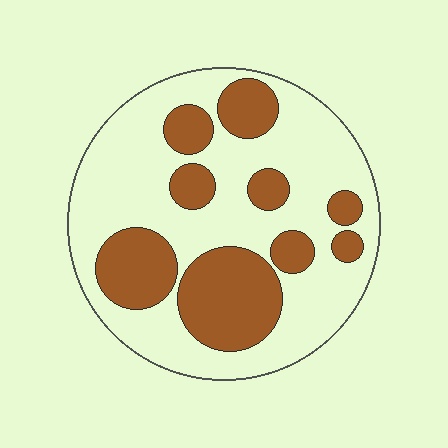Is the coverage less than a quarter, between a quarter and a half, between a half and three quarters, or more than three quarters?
Between a quarter and a half.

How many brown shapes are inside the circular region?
9.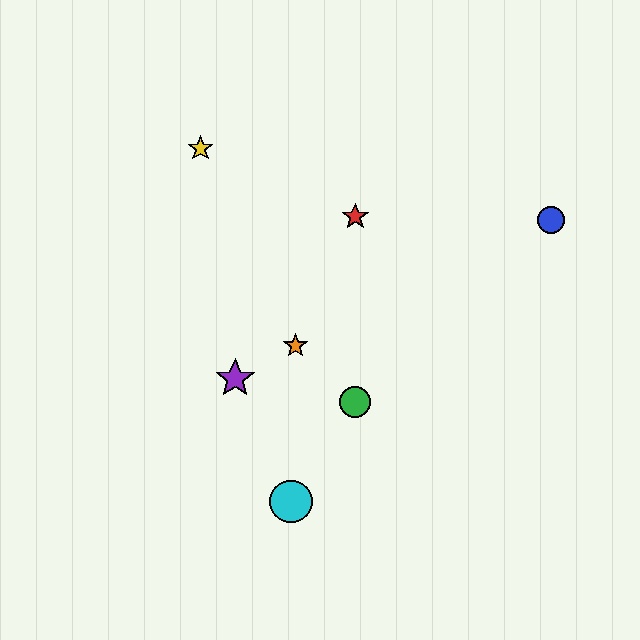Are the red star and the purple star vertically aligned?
No, the red star is at x≈355 and the purple star is at x≈235.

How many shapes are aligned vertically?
2 shapes (the red star, the green circle) are aligned vertically.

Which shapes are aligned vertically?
The red star, the green circle are aligned vertically.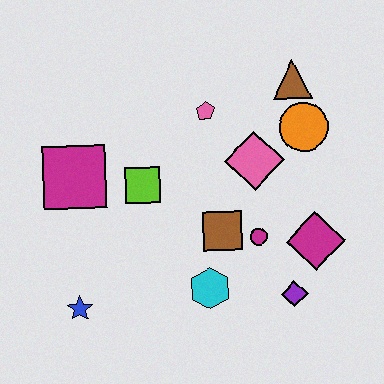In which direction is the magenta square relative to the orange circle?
The magenta square is to the left of the orange circle.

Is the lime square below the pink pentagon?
Yes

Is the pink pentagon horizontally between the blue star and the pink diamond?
Yes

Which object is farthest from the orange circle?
The blue star is farthest from the orange circle.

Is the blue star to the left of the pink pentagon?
Yes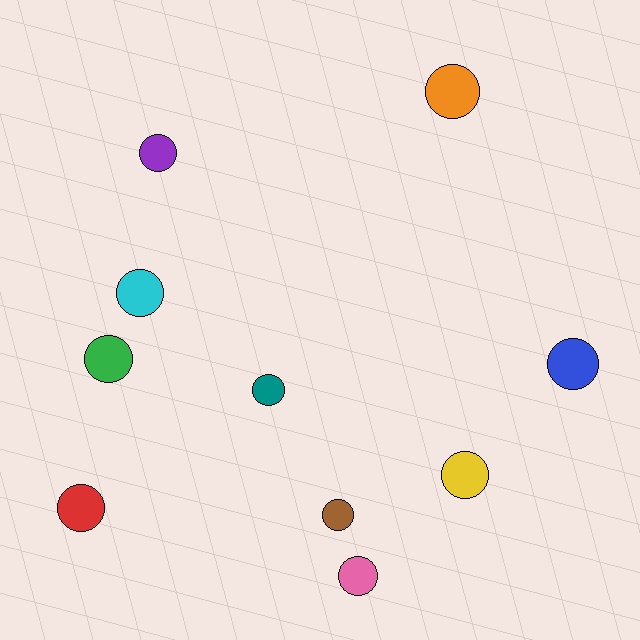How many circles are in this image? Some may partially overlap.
There are 10 circles.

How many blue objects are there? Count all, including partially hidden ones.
There is 1 blue object.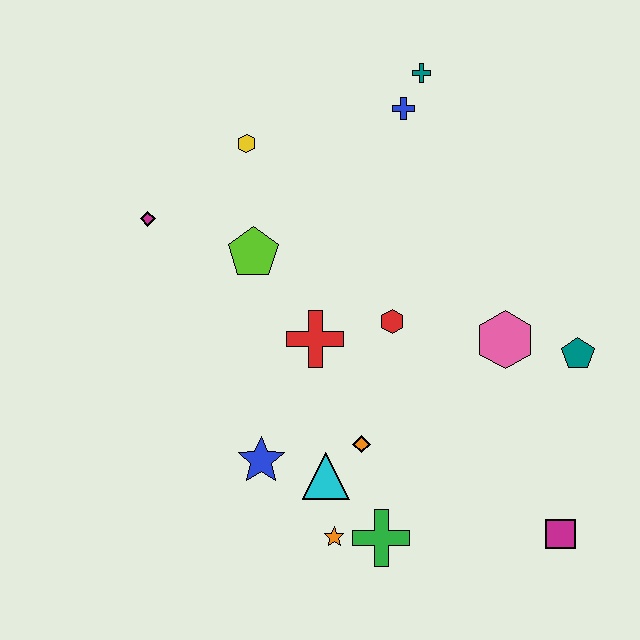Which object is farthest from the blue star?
The teal cross is farthest from the blue star.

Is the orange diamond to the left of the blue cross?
Yes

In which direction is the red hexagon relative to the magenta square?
The red hexagon is above the magenta square.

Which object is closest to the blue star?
The cyan triangle is closest to the blue star.